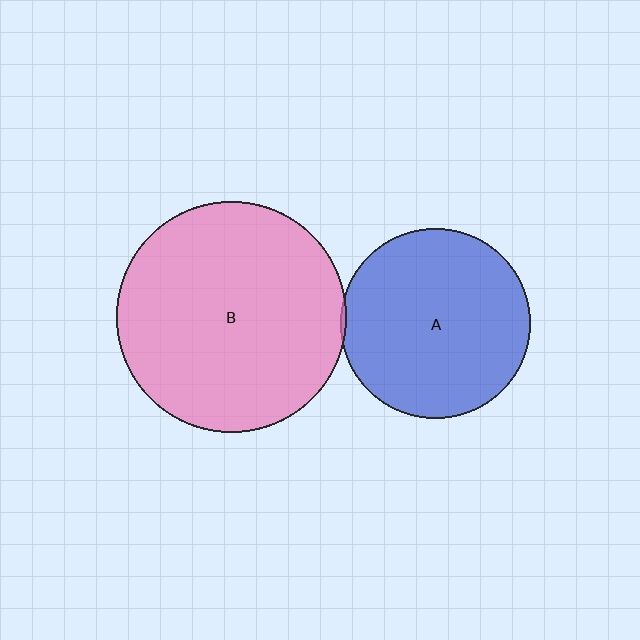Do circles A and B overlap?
Yes.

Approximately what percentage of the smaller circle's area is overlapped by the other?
Approximately 5%.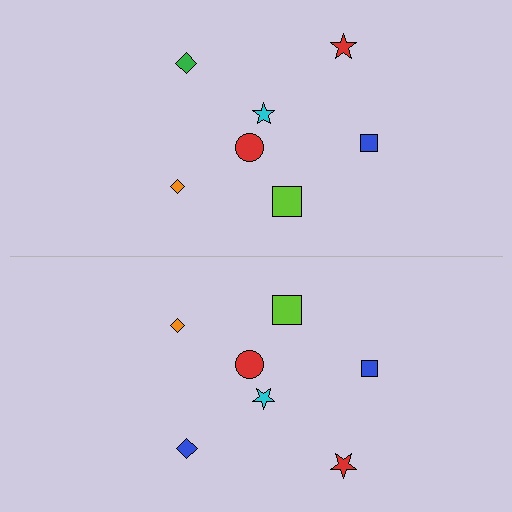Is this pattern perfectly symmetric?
No, the pattern is not perfectly symmetric. The blue diamond on the bottom side breaks the symmetry — its mirror counterpart is green.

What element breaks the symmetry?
The blue diamond on the bottom side breaks the symmetry — its mirror counterpart is green.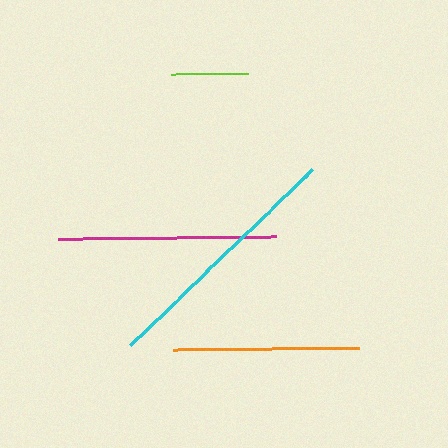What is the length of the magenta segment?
The magenta segment is approximately 219 pixels long.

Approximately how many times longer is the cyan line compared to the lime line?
The cyan line is approximately 3.3 times the length of the lime line.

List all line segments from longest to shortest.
From longest to shortest: cyan, magenta, orange, lime.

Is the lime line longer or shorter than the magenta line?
The magenta line is longer than the lime line.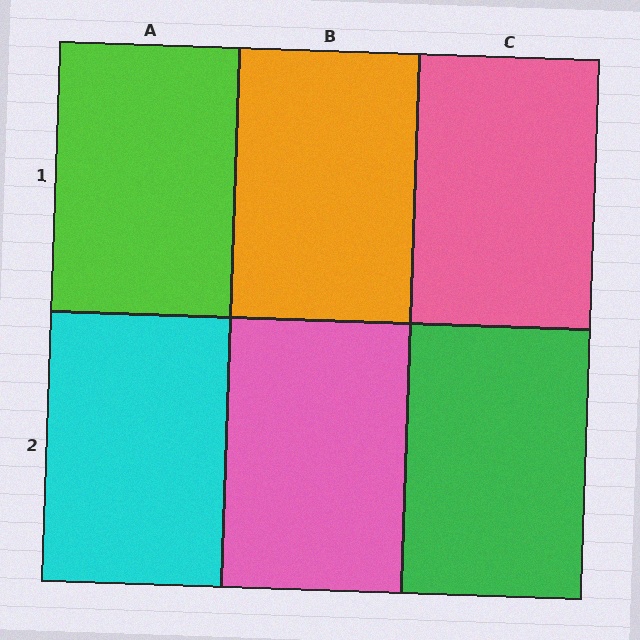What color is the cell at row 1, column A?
Lime.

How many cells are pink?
2 cells are pink.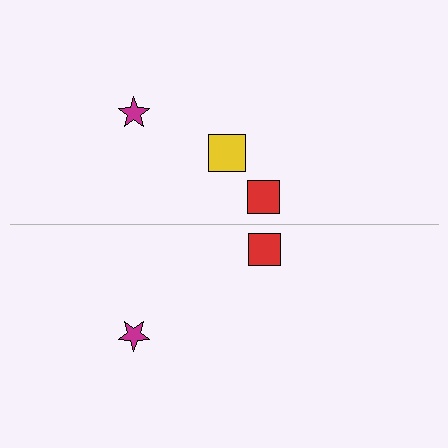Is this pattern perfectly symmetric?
No, the pattern is not perfectly symmetric. A yellow square is missing from the bottom side.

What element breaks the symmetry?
A yellow square is missing from the bottom side.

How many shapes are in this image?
There are 5 shapes in this image.